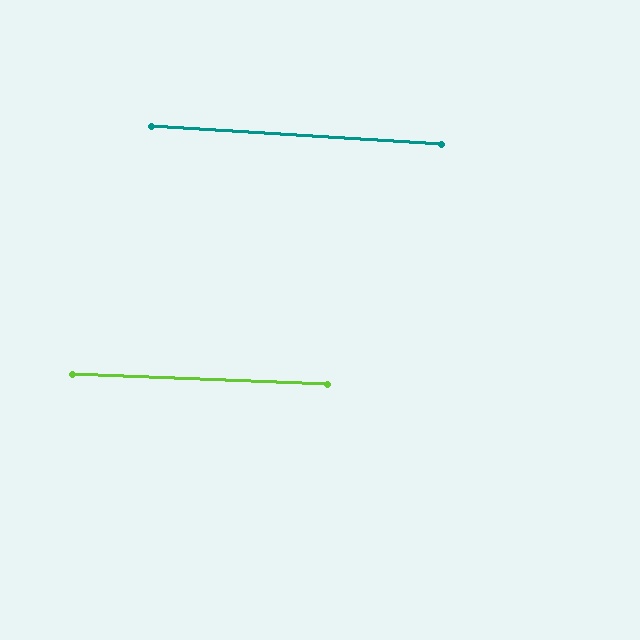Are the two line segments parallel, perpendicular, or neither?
Parallel — their directions differ by only 1.3°.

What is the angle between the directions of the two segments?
Approximately 1 degree.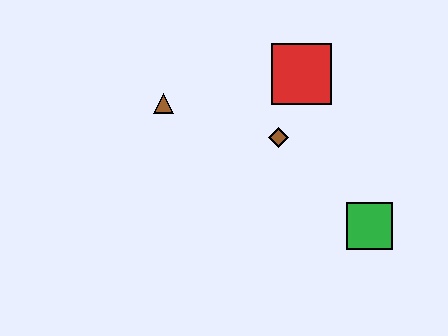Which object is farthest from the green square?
The brown triangle is farthest from the green square.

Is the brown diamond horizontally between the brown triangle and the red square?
Yes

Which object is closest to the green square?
The brown diamond is closest to the green square.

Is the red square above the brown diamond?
Yes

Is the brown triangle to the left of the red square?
Yes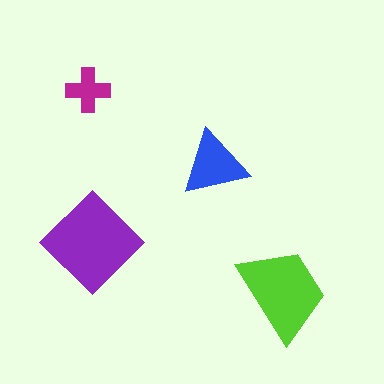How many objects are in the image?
There are 4 objects in the image.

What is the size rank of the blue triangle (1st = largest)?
3rd.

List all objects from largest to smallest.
The purple diamond, the lime trapezoid, the blue triangle, the magenta cross.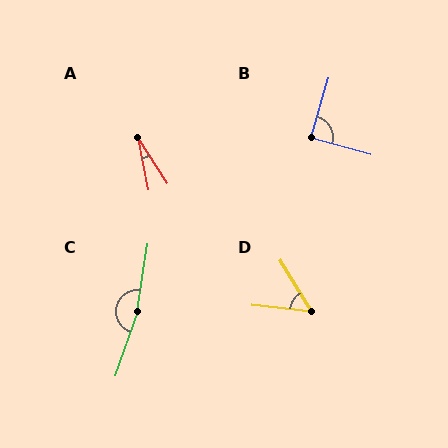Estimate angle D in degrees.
Approximately 52 degrees.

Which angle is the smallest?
A, at approximately 22 degrees.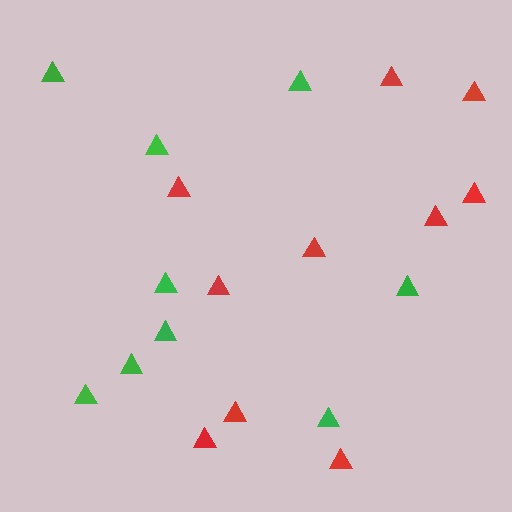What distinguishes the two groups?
There are 2 groups: one group of red triangles (10) and one group of green triangles (9).